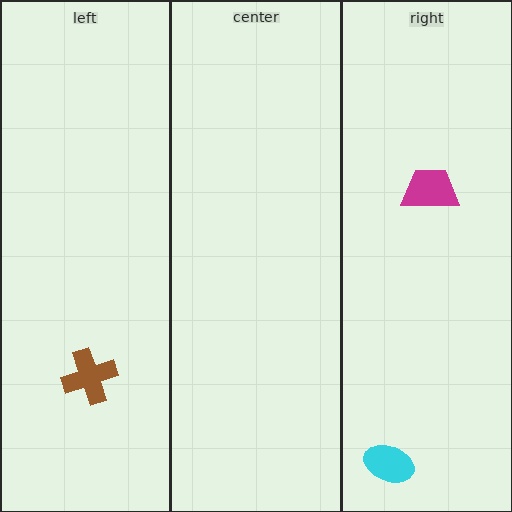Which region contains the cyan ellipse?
The right region.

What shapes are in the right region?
The magenta trapezoid, the cyan ellipse.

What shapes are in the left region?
The brown cross.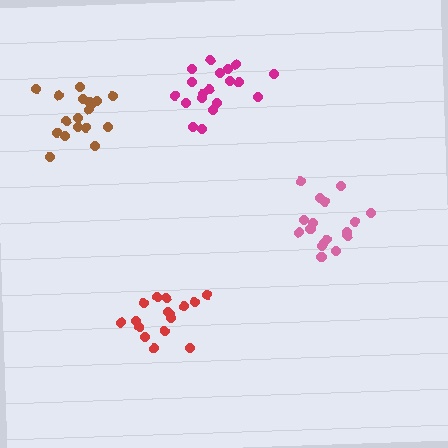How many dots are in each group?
Group 1: 17 dots, Group 2: 16 dots, Group 3: 18 dots, Group 4: 19 dots (70 total).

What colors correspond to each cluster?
The clusters are colored: pink, red, brown, magenta.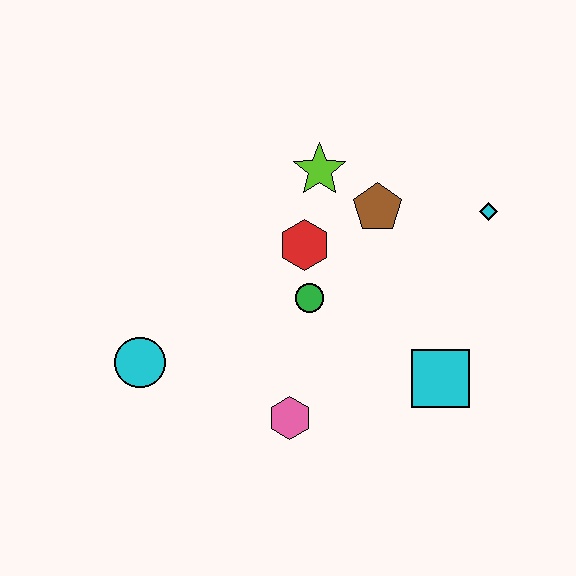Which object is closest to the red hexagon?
The green circle is closest to the red hexagon.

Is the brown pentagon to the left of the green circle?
No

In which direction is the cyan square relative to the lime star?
The cyan square is below the lime star.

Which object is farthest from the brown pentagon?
The cyan circle is farthest from the brown pentagon.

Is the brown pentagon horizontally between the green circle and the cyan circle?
No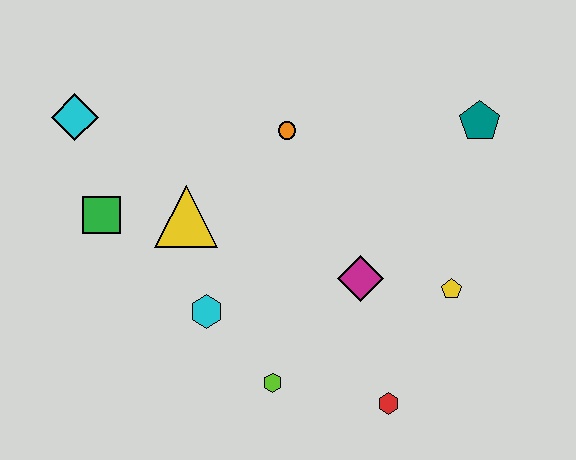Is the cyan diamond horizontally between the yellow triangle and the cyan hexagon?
No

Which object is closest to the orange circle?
The yellow triangle is closest to the orange circle.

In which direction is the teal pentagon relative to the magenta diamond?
The teal pentagon is above the magenta diamond.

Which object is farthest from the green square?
The teal pentagon is farthest from the green square.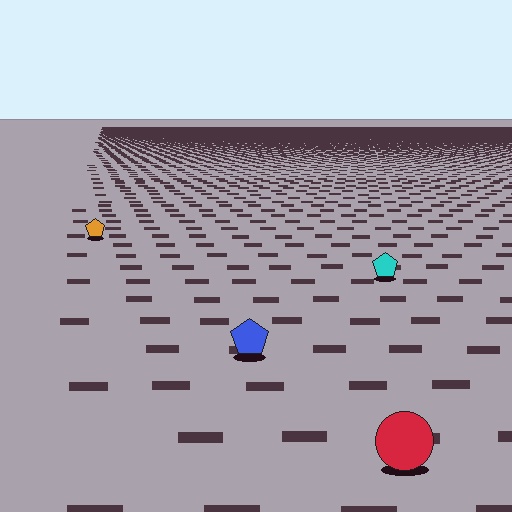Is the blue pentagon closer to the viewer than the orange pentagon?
Yes. The blue pentagon is closer — you can tell from the texture gradient: the ground texture is coarser near it.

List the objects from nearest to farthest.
From nearest to farthest: the red circle, the blue pentagon, the cyan pentagon, the orange pentagon.